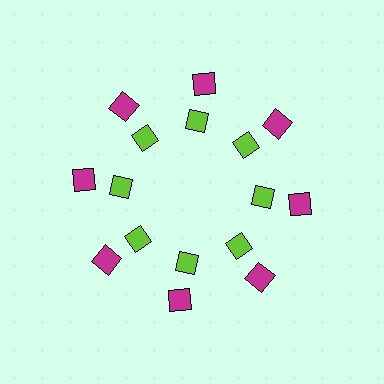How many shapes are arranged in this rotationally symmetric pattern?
There are 16 shapes, arranged in 8 groups of 2.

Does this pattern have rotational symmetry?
Yes, this pattern has 8-fold rotational symmetry. It looks the same after rotating 45 degrees around the center.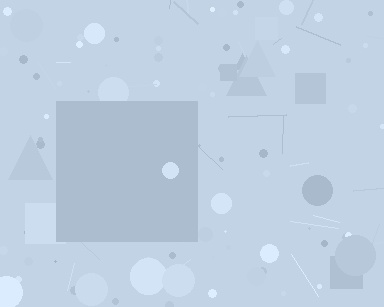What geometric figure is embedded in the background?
A square is embedded in the background.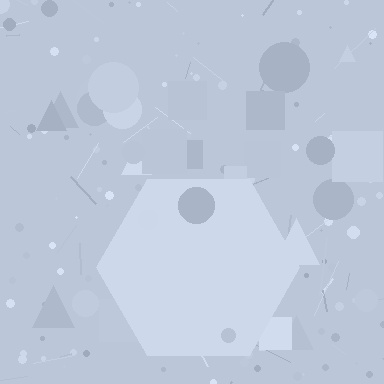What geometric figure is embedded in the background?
A hexagon is embedded in the background.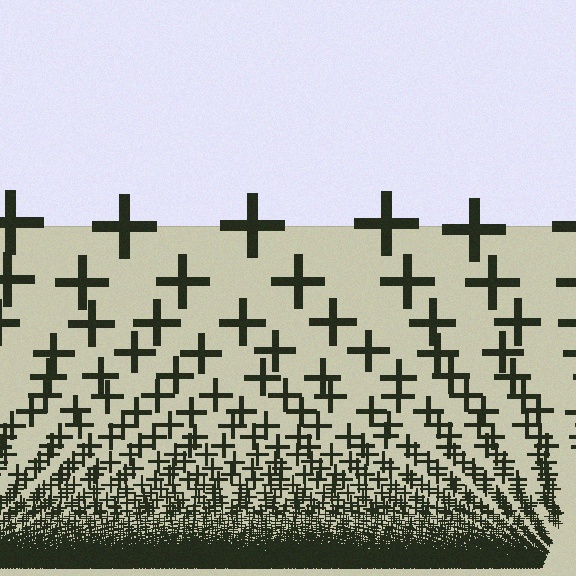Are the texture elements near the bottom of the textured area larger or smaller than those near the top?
Smaller. The gradient is inverted — elements near the bottom are smaller and denser.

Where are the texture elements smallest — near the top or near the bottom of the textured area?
Near the bottom.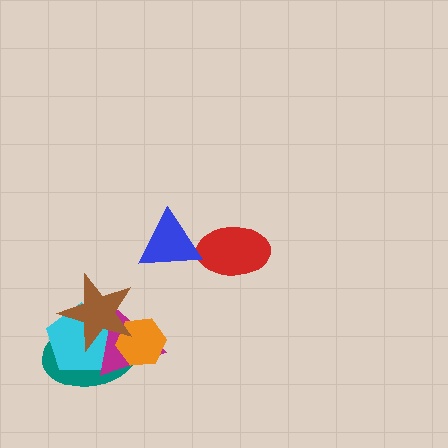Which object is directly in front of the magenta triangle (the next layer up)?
The orange hexagon is directly in front of the magenta triangle.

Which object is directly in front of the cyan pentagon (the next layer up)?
The magenta triangle is directly in front of the cyan pentagon.